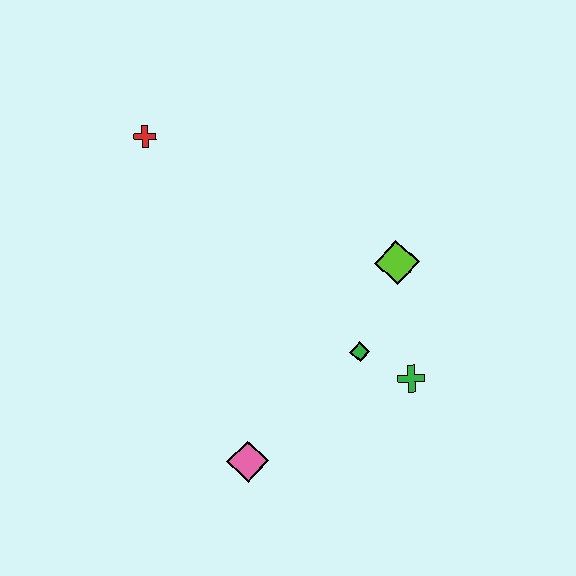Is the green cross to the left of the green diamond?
No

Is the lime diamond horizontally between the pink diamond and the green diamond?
No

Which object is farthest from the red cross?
The green cross is farthest from the red cross.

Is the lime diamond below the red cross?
Yes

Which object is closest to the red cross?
The lime diamond is closest to the red cross.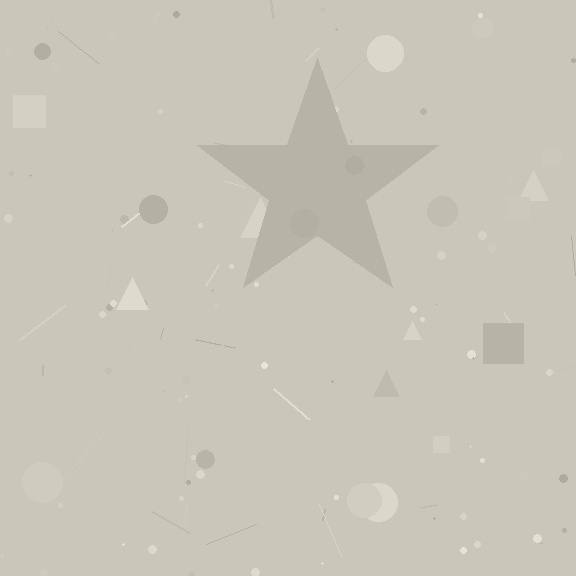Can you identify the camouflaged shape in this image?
The camouflaged shape is a star.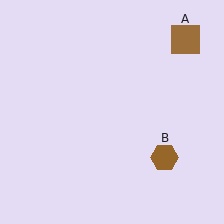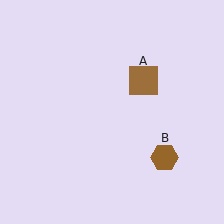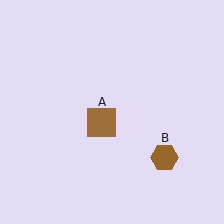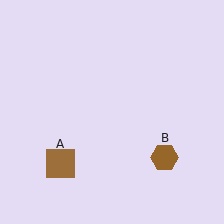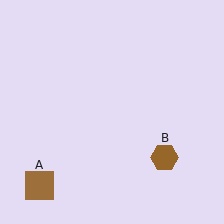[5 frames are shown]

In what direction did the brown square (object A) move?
The brown square (object A) moved down and to the left.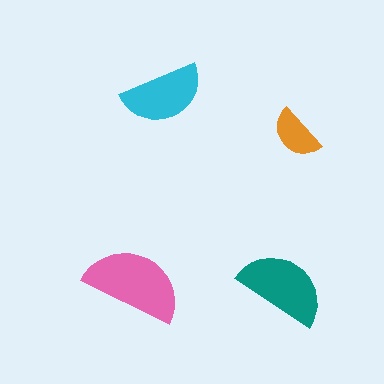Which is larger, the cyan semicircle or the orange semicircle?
The cyan one.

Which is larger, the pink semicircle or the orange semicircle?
The pink one.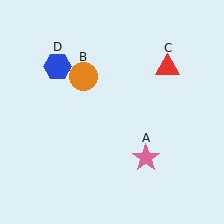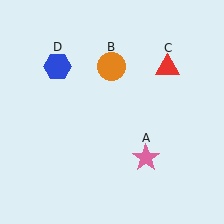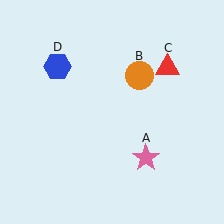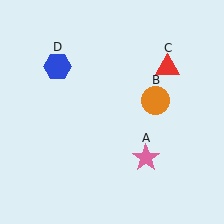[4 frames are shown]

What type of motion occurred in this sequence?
The orange circle (object B) rotated clockwise around the center of the scene.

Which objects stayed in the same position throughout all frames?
Pink star (object A) and red triangle (object C) and blue hexagon (object D) remained stationary.